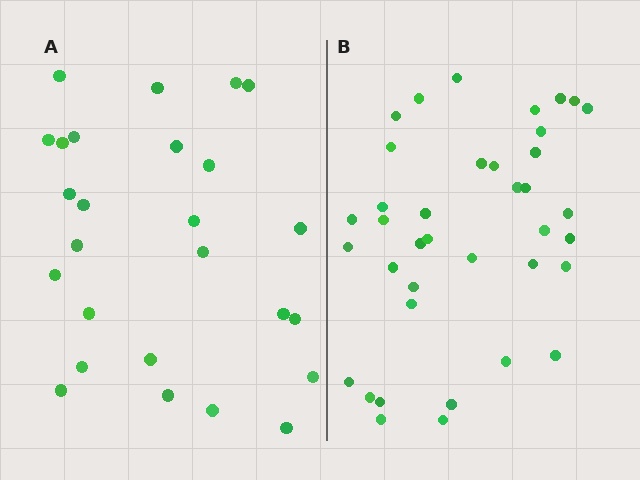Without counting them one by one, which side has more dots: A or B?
Region B (the right region) has more dots.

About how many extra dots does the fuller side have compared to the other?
Region B has roughly 12 or so more dots than region A.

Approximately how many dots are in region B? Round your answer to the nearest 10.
About 40 dots. (The exact count is 38, which rounds to 40.)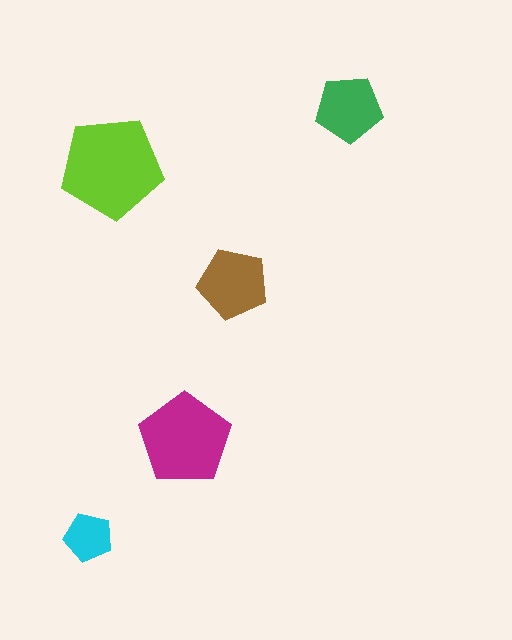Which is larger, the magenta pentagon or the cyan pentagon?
The magenta one.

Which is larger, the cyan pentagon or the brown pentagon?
The brown one.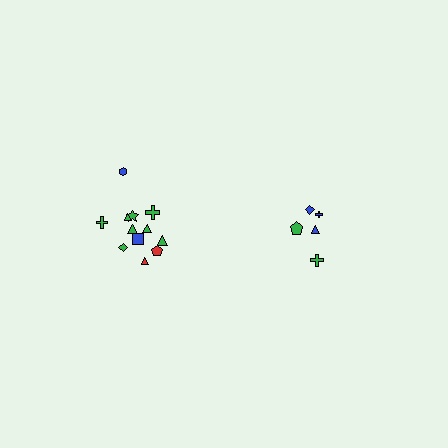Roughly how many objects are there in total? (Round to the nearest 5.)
Roughly 15 objects in total.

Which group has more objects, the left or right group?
The left group.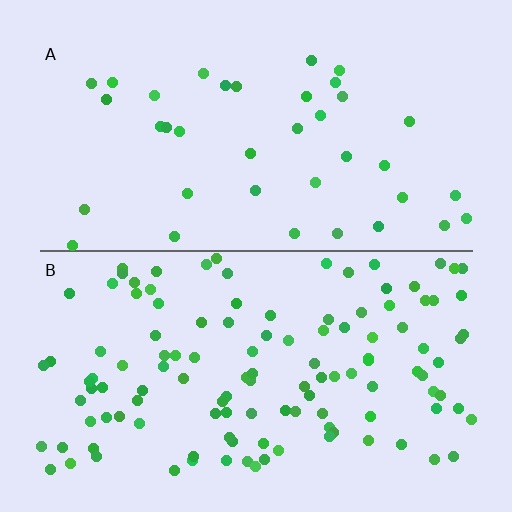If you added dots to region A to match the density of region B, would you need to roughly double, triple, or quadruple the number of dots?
Approximately triple.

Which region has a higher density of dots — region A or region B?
B (the bottom).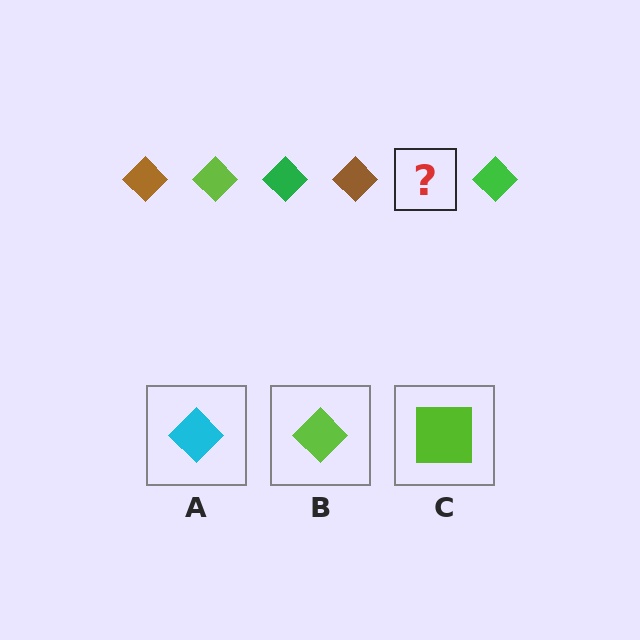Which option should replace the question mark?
Option B.